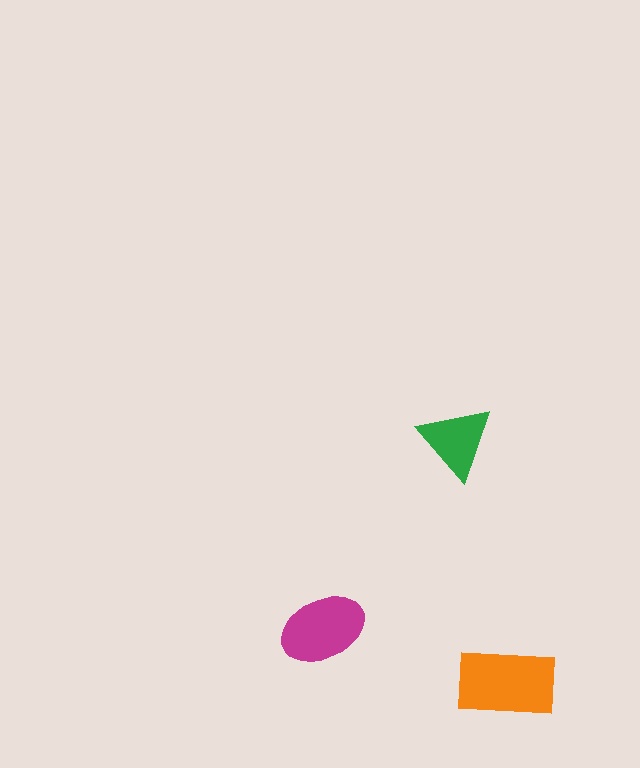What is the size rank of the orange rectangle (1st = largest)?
1st.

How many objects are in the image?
There are 3 objects in the image.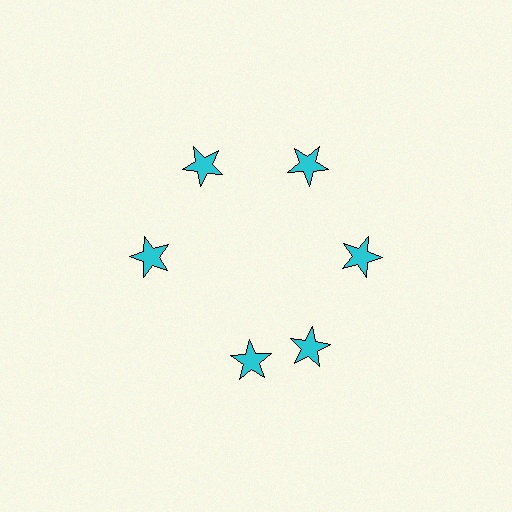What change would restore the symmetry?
The symmetry would be restored by rotating it back into even spacing with its neighbors so that all 6 stars sit at equal angles and equal distance from the center.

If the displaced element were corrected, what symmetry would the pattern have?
It would have 6-fold rotational symmetry — the pattern would map onto itself every 60 degrees.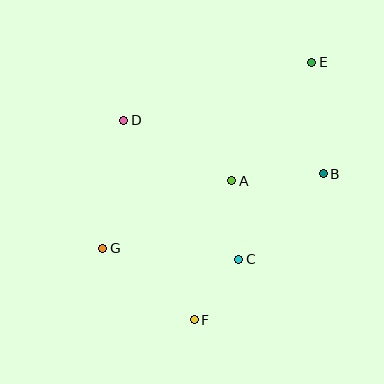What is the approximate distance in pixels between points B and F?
The distance between B and F is approximately 195 pixels.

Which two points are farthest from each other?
Points E and F are farthest from each other.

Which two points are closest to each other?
Points C and F are closest to each other.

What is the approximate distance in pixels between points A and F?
The distance between A and F is approximately 144 pixels.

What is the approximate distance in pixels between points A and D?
The distance between A and D is approximately 124 pixels.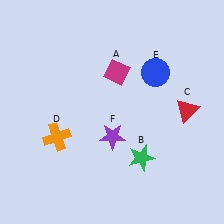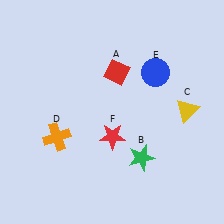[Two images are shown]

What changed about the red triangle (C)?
In Image 1, C is red. In Image 2, it changed to yellow.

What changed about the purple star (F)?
In Image 1, F is purple. In Image 2, it changed to red.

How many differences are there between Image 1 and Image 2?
There are 3 differences between the two images.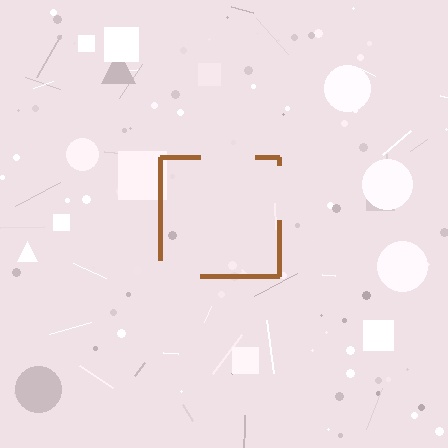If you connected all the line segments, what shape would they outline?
They would outline a square.